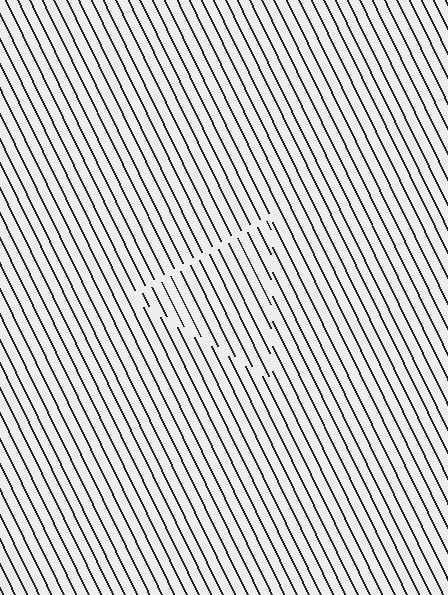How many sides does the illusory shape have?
3 sides — the line-ends trace a triangle.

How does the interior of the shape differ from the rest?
The interior of the shape contains the same grating, shifted by half a period — the contour is defined by the phase discontinuity where line-ends from the inner and outer gratings abut.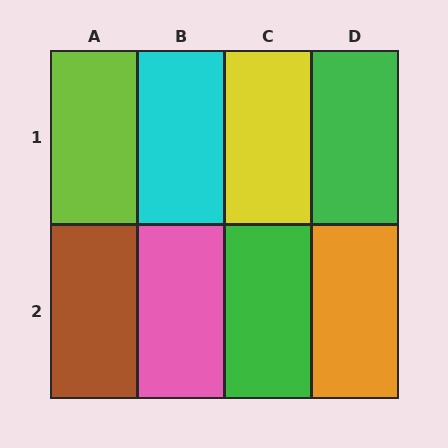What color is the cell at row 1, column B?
Cyan.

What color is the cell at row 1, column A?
Lime.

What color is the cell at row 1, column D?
Green.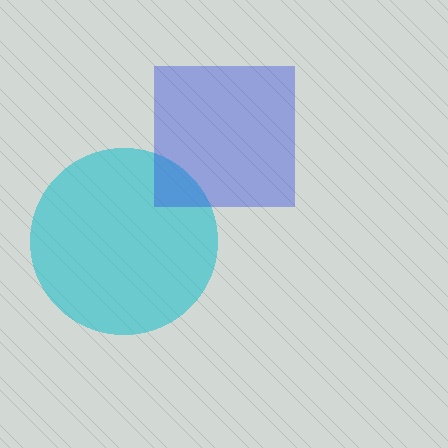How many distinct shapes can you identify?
There are 2 distinct shapes: a cyan circle, a blue square.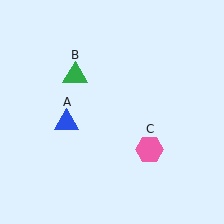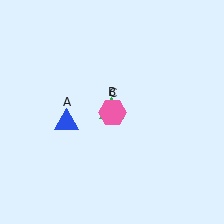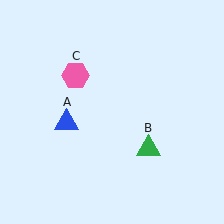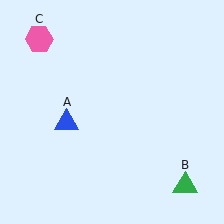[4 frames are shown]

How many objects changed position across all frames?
2 objects changed position: green triangle (object B), pink hexagon (object C).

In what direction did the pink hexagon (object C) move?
The pink hexagon (object C) moved up and to the left.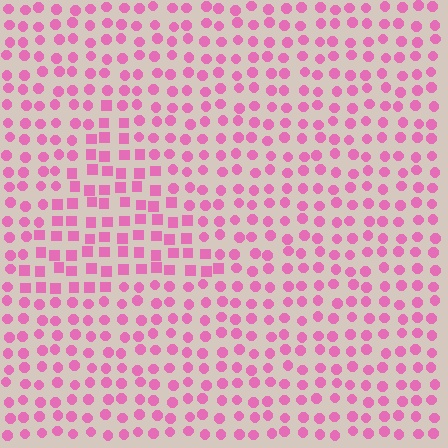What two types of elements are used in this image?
The image uses squares inside the triangle region and circles outside it.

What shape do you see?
I see a triangle.